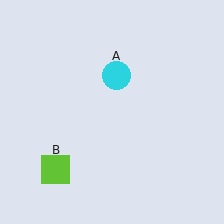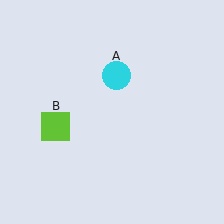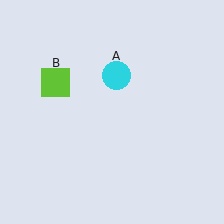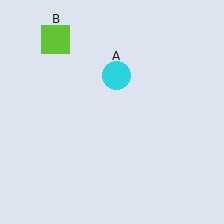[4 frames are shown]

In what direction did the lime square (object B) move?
The lime square (object B) moved up.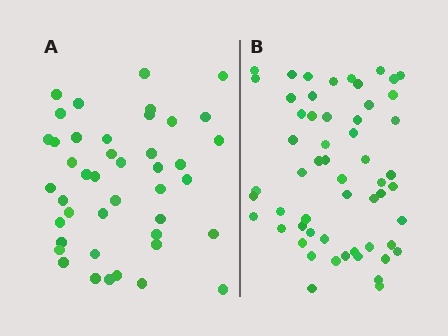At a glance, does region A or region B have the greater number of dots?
Region B (the right region) has more dots.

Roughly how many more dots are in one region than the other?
Region B has approximately 15 more dots than region A.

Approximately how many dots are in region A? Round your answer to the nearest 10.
About 40 dots. (The exact count is 43, which rounds to 40.)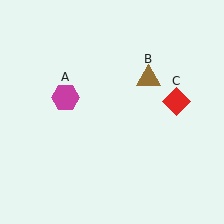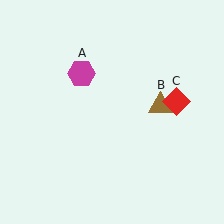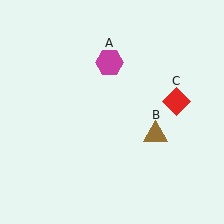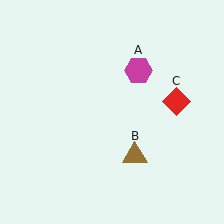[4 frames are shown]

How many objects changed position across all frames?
2 objects changed position: magenta hexagon (object A), brown triangle (object B).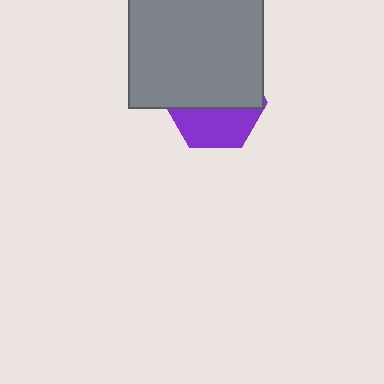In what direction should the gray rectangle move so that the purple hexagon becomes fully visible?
The gray rectangle should move up. That is the shortest direction to clear the overlap and leave the purple hexagon fully visible.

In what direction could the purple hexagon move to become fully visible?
The purple hexagon could move down. That would shift it out from behind the gray rectangle entirely.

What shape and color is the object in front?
The object in front is a gray rectangle.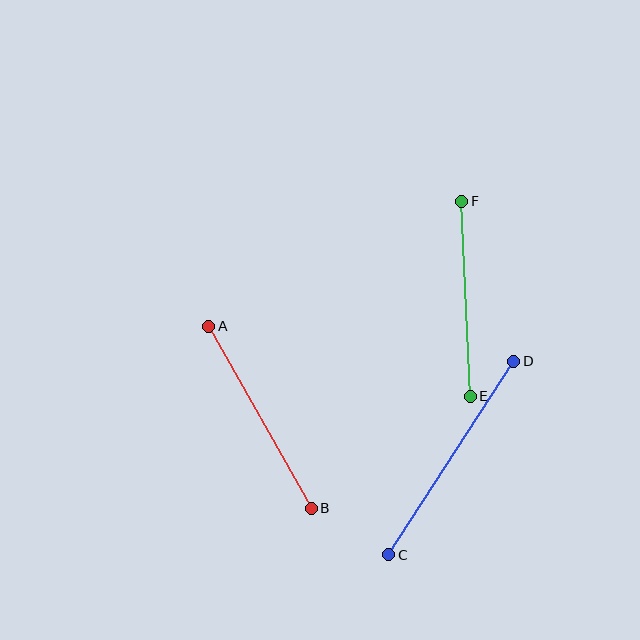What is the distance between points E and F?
The distance is approximately 195 pixels.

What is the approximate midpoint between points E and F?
The midpoint is at approximately (466, 299) pixels.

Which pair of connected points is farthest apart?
Points C and D are farthest apart.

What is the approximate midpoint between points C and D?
The midpoint is at approximately (451, 458) pixels.